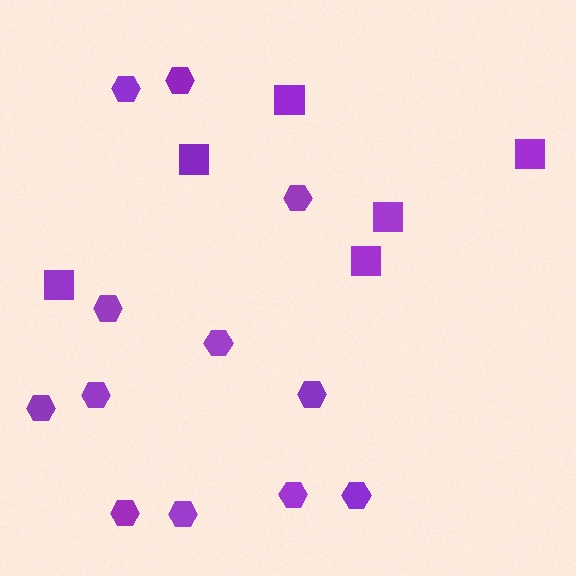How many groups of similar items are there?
There are 2 groups: one group of hexagons (12) and one group of squares (6).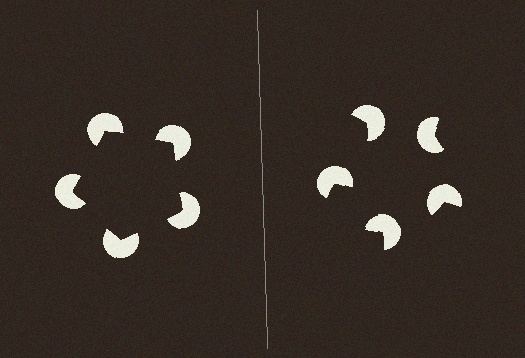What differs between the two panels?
The pac-man discs are positioned identically on both sides; only the wedge orientations differ. On the left they align to a pentagon; on the right they are misaligned.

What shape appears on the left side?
An illusory pentagon.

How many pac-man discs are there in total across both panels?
10 — 5 on each side.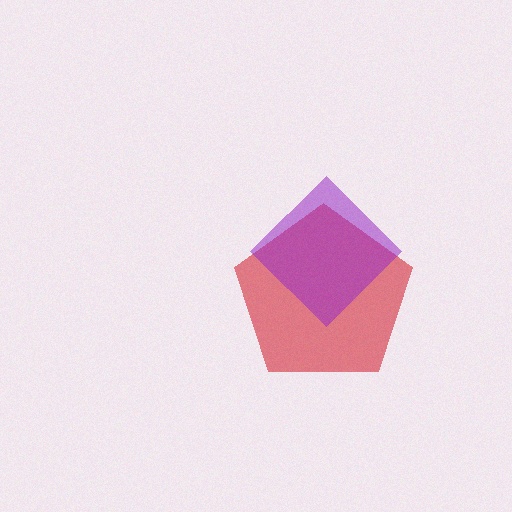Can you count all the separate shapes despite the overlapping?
Yes, there are 2 separate shapes.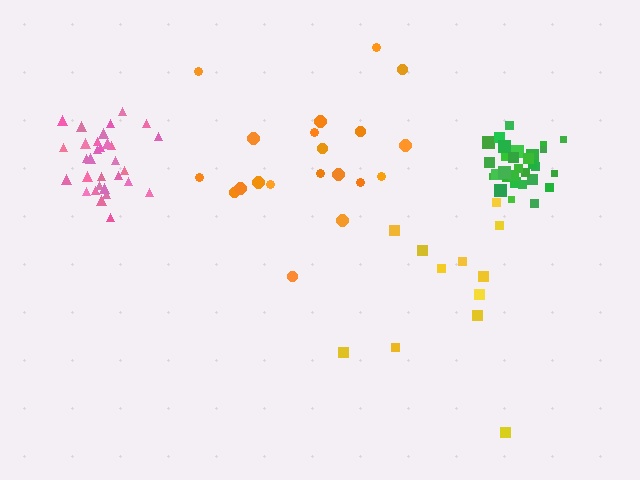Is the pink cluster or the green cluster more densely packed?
Green.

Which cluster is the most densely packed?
Green.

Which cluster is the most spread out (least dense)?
Yellow.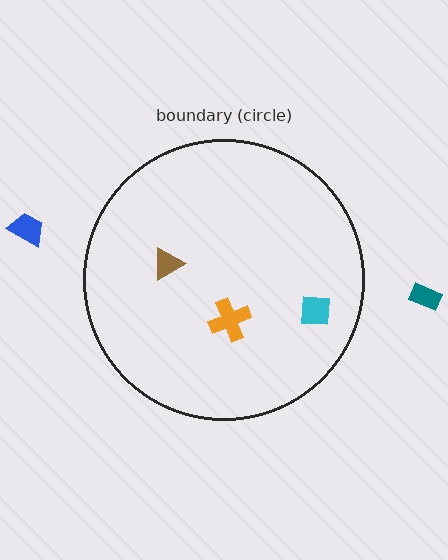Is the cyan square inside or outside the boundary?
Inside.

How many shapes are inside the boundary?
3 inside, 2 outside.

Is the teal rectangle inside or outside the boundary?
Outside.